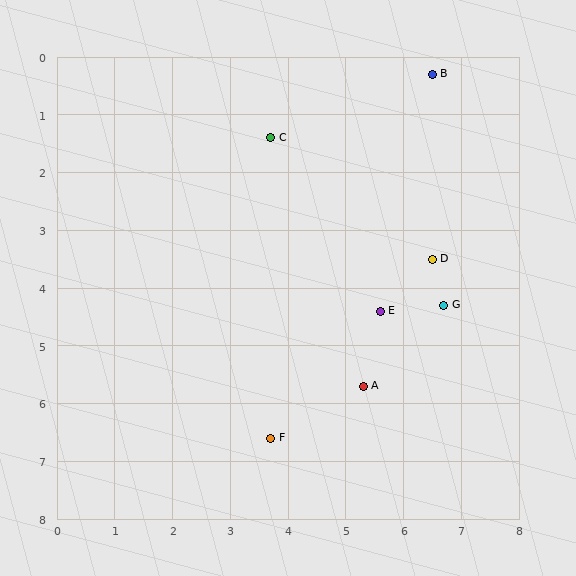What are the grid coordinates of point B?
Point B is at approximately (6.5, 0.3).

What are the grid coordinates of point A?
Point A is at approximately (5.3, 5.7).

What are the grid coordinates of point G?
Point G is at approximately (6.7, 4.3).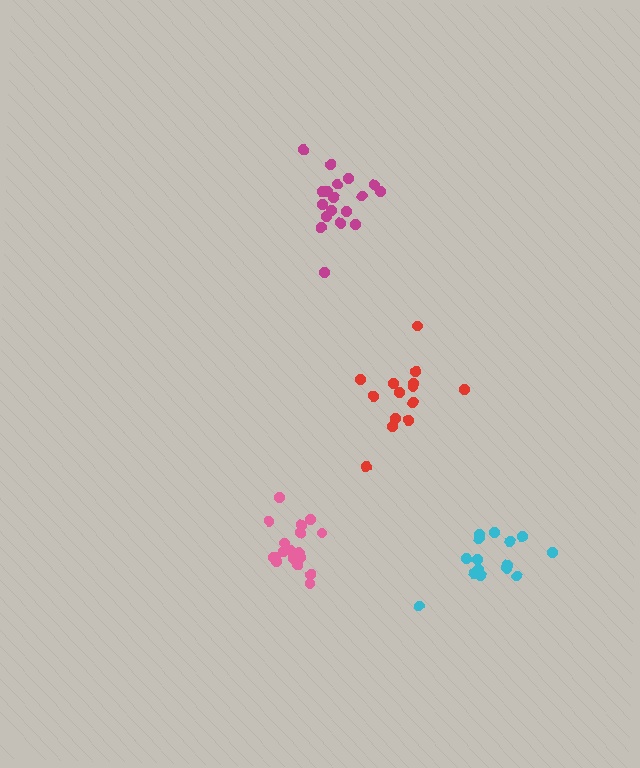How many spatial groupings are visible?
There are 4 spatial groupings.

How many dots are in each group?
Group 1: 18 dots, Group 2: 14 dots, Group 3: 18 dots, Group 4: 15 dots (65 total).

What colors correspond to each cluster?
The clusters are colored: pink, red, magenta, cyan.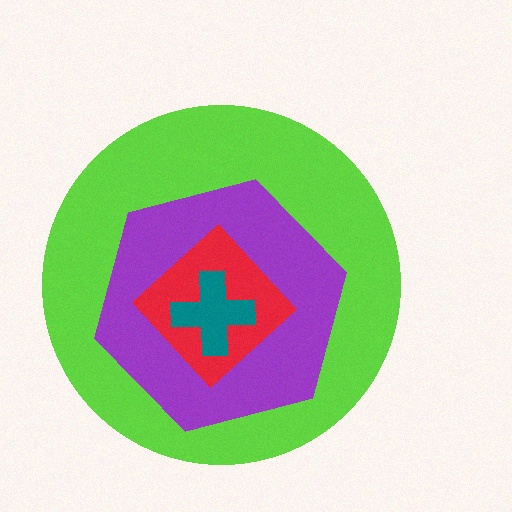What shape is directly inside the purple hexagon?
The red diamond.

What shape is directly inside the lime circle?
The purple hexagon.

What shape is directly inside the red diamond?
The teal cross.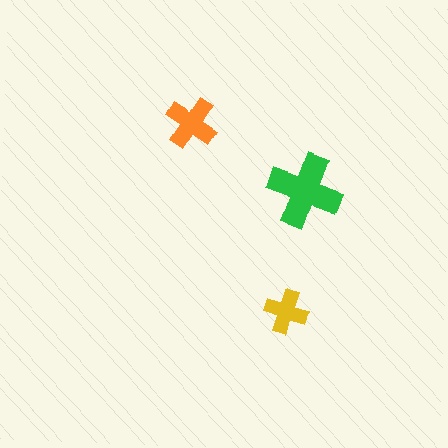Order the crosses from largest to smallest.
the green one, the orange one, the yellow one.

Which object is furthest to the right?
The green cross is rightmost.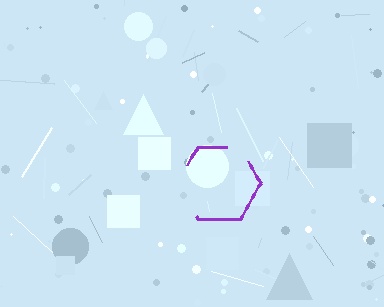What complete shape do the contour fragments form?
The contour fragments form a hexagon.